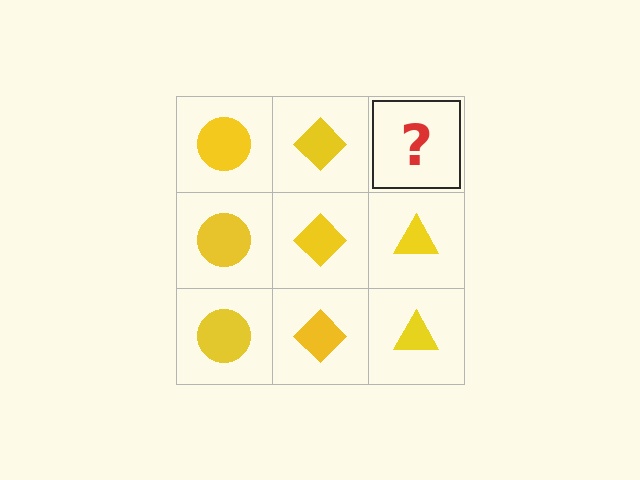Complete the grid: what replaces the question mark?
The question mark should be replaced with a yellow triangle.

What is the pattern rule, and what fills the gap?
The rule is that each column has a consistent shape. The gap should be filled with a yellow triangle.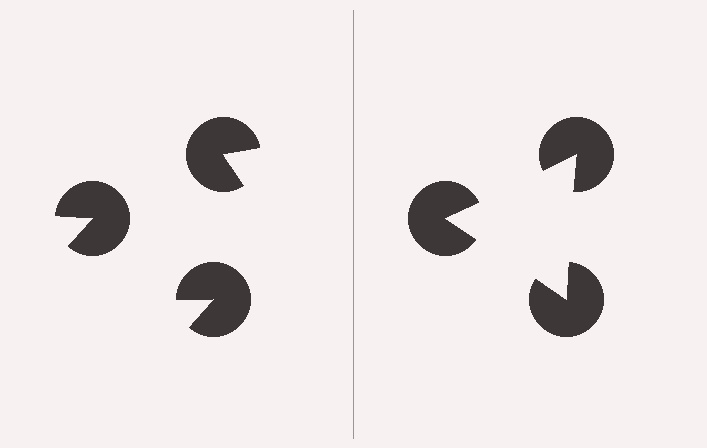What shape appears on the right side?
An illusory triangle.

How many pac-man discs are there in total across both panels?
6 — 3 on each side.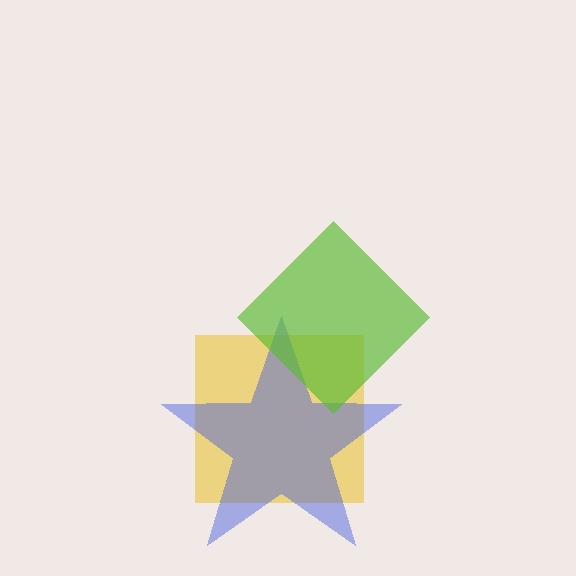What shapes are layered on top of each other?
The layered shapes are: a yellow square, a blue star, a lime diamond.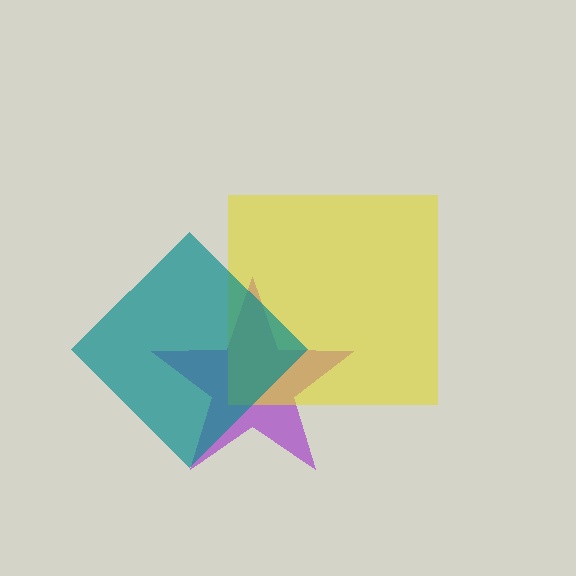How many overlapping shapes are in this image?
There are 3 overlapping shapes in the image.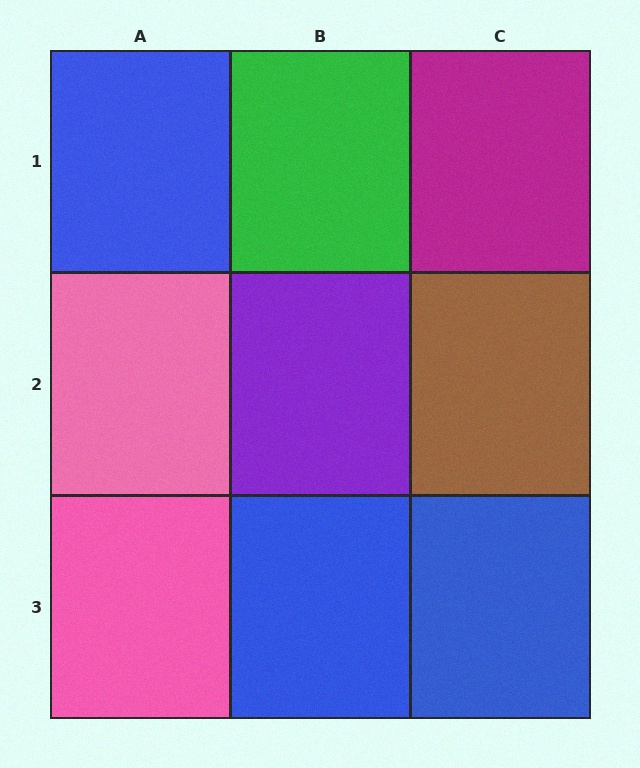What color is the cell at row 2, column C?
Brown.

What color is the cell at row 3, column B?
Blue.